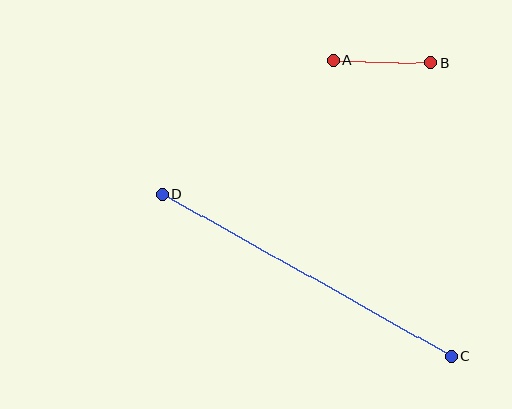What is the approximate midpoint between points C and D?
The midpoint is at approximately (307, 275) pixels.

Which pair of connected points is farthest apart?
Points C and D are farthest apart.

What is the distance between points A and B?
The distance is approximately 97 pixels.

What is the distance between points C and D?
The distance is approximately 332 pixels.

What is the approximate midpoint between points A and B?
The midpoint is at approximately (382, 62) pixels.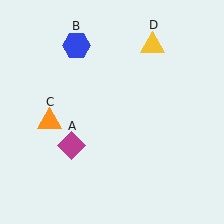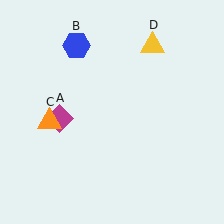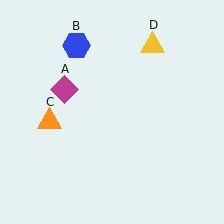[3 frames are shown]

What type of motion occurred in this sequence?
The magenta diamond (object A) rotated clockwise around the center of the scene.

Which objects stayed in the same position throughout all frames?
Blue hexagon (object B) and orange triangle (object C) and yellow triangle (object D) remained stationary.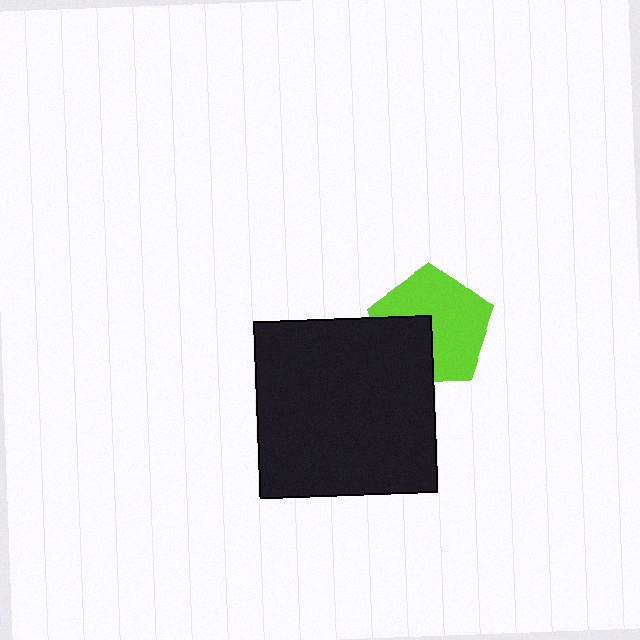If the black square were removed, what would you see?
You would see the complete lime pentagon.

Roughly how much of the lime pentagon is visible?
Most of it is visible (roughly 68%).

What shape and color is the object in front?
The object in front is a black square.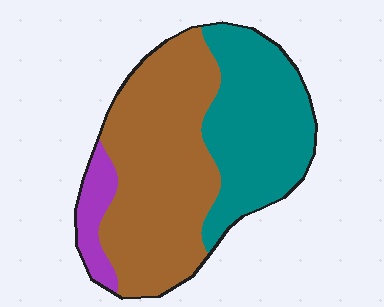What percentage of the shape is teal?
Teal takes up about three eighths (3/8) of the shape.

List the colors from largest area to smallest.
From largest to smallest: brown, teal, purple.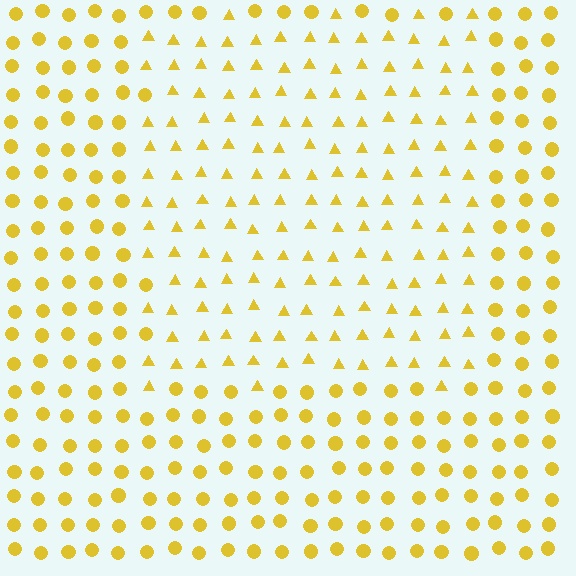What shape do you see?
I see a rectangle.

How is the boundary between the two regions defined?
The boundary is defined by a change in element shape: triangles inside vs. circles outside. All elements share the same color and spacing.